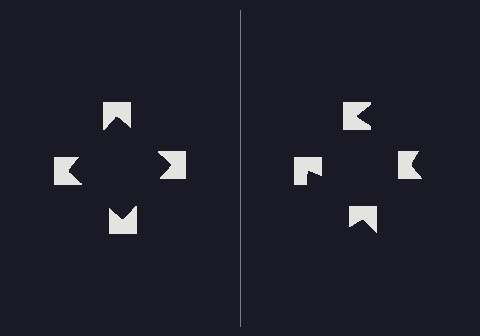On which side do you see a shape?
An illusory square appears on the left side. On the right side the wedge cuts are rotated, so no coherent shape forms.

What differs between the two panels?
The notched squares are positioned identically on both sides; only the wedge orientations differ. On the left they align to a square; on the right they are misaligned.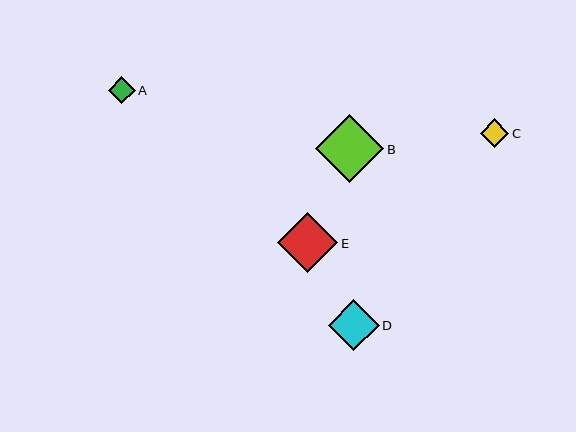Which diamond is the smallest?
Diamond A is the smallest with a size of approximately 27 pixels.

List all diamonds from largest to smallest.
From largest to smallest: B, E, D, C, A.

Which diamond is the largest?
Diamond B is the largest with a size of approximately 69 pixels.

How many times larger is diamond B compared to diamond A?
Diamond B is approximately 2.6 times the size of diamond A.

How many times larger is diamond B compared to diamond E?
Diamond B is approximately 1.1 times the size of diamond E.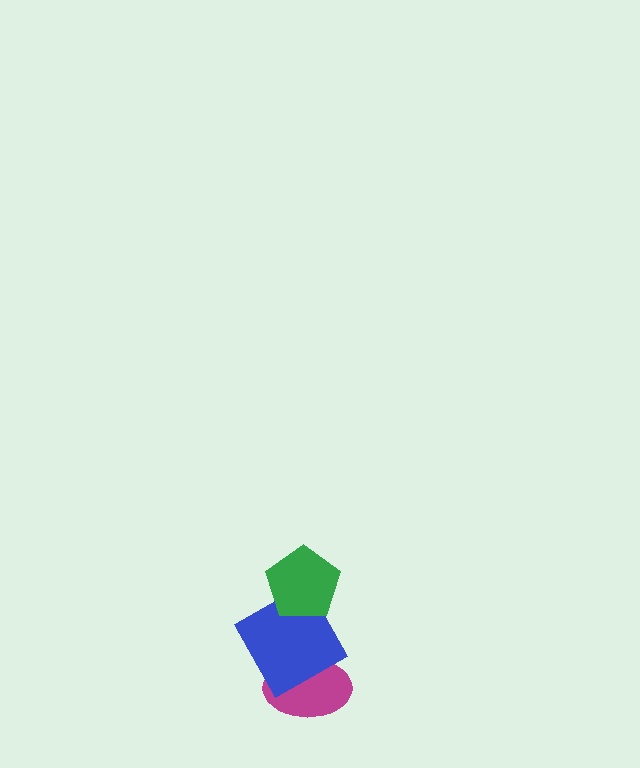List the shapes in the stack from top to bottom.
From top to bottom: the green pentagon, the blue square, the magenta ellipse.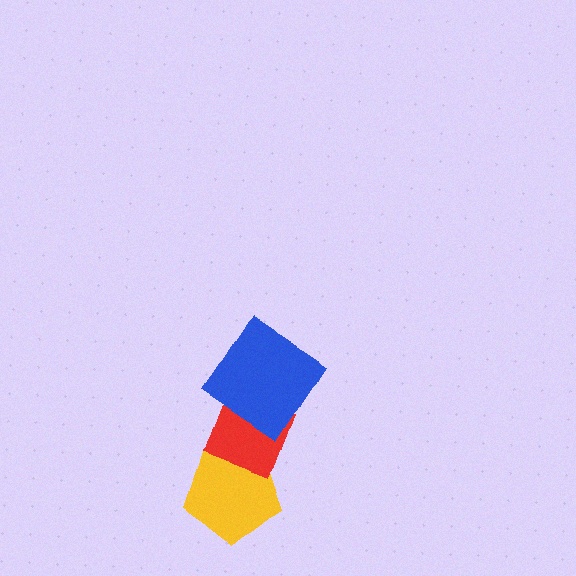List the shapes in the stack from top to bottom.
From top to bottom: the blue diamond, the red diamond, the yellow pentagon.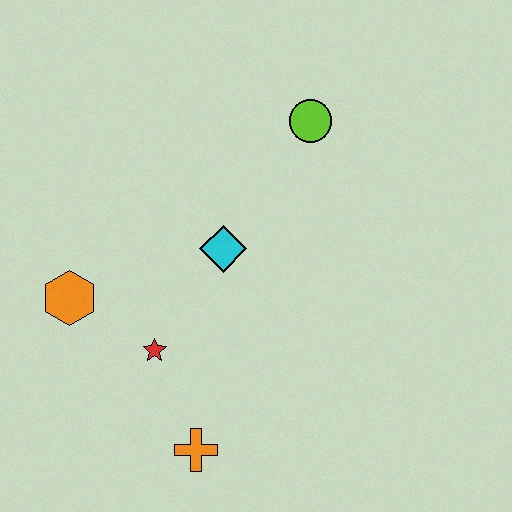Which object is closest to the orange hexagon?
The red star is closest to the orange hexagon.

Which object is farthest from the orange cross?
The lime circle is farthest from the orange cross.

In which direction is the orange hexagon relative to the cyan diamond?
The orange hexagon is to the left of the cyan diamond.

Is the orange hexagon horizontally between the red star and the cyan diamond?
No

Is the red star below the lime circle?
Yes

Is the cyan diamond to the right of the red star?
Yes